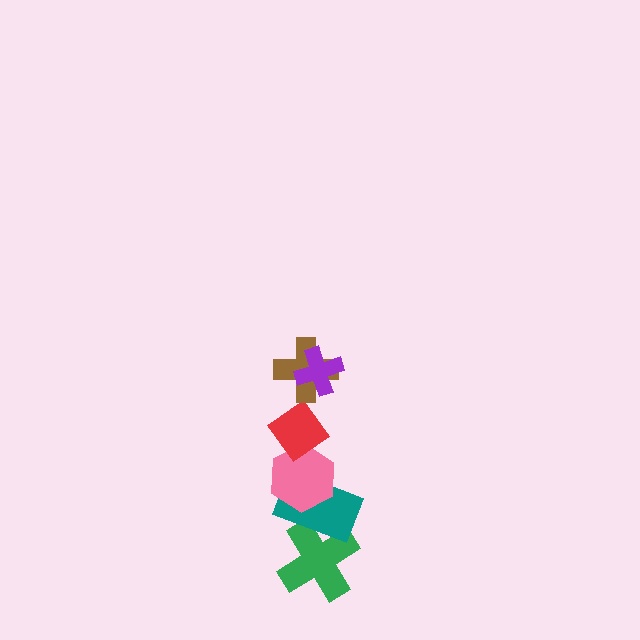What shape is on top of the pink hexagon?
The red diamond is on top of the pink hexagon.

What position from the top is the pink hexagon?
The pink hexagon is 4th from the top.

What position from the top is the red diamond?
The red diamond is 3rd from the top.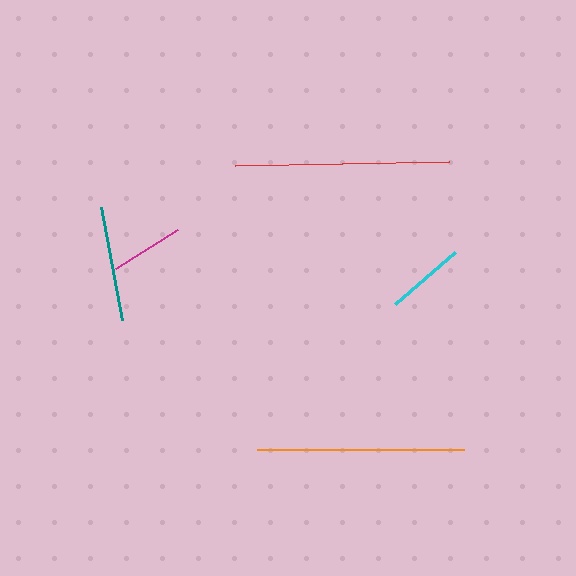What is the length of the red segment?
The red segment is approximately 214 pixels long.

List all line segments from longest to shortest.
From longest to shortest: red, orange, teal, cyan, magenta.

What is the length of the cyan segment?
The cyan segment is approximately 80 pixels long.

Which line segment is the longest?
The red line is the longest at approximately 214 pixels.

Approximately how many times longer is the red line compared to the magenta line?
The red line is approximately 2.9 times the length of the magenta line.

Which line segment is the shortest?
The magenta line is the shortest at approximately 74 pixels.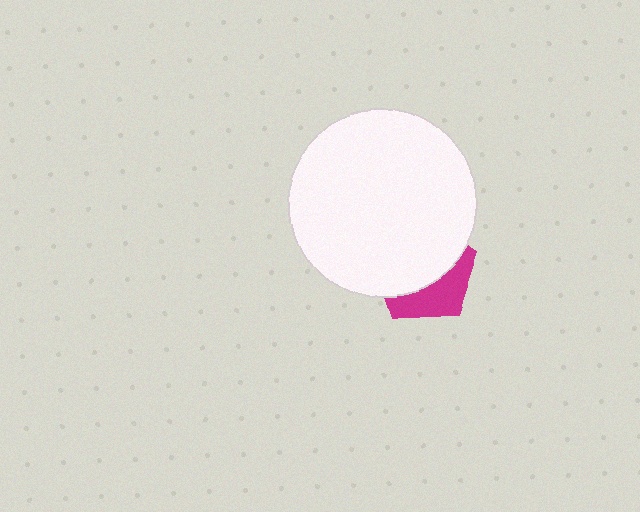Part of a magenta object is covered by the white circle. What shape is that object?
It is a pentagon.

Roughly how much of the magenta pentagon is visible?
A small part of it is visible (roughly 37%).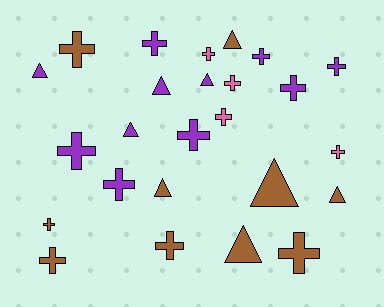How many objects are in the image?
There are 25 objects.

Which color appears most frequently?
Purple, with 11 objects.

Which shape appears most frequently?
Cross, with 16 objects.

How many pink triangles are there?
There are no pink triangles.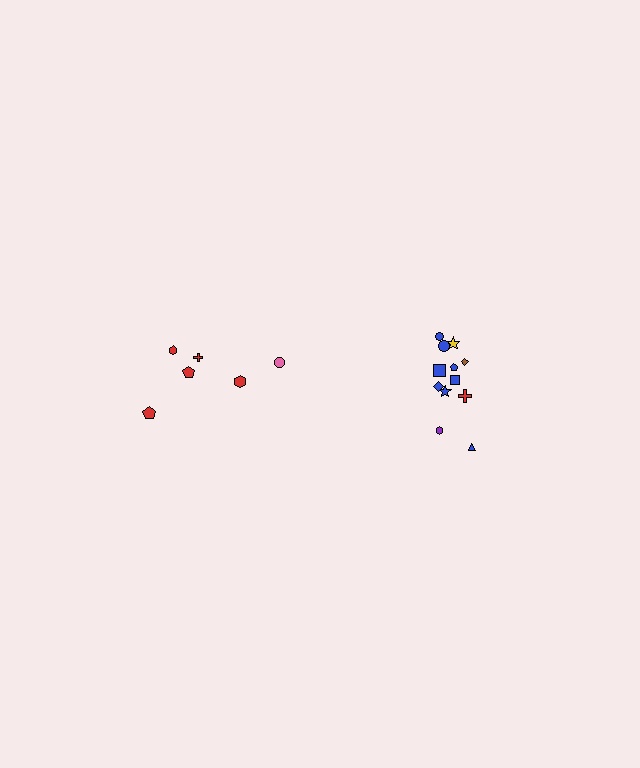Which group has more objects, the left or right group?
The right group.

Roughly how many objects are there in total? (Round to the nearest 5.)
Roughly 20 objects in total.